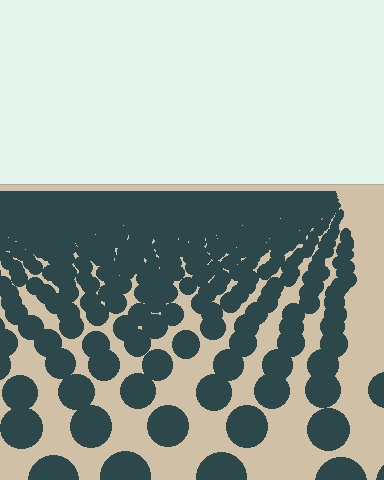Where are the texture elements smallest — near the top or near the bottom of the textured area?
Near the top.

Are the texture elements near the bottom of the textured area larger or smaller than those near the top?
Larger. Near the bottom, elements are closer to the viewer and appear at a bigger on-screen size.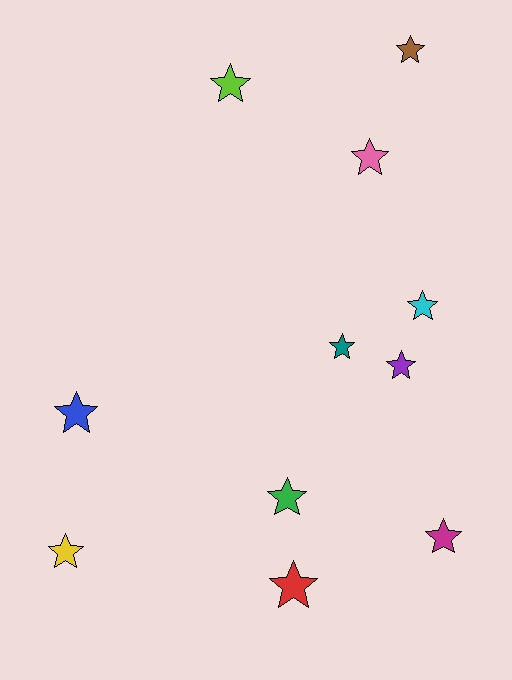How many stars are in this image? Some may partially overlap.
There are 11 stars.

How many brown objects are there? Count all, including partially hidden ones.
There is 1 brown object.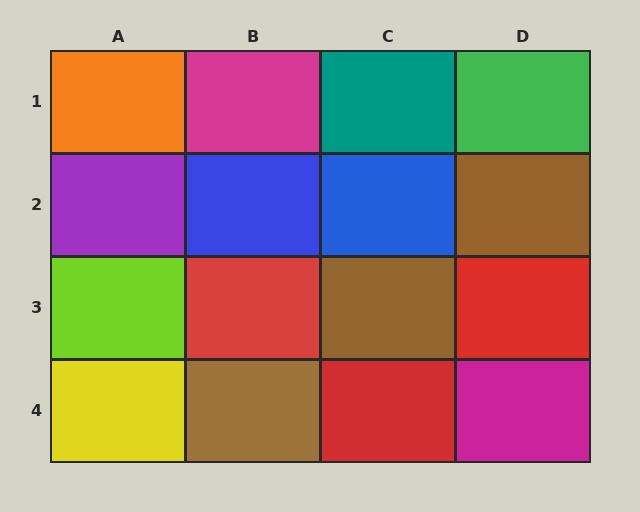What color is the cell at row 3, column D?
Red.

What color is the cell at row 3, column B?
Red.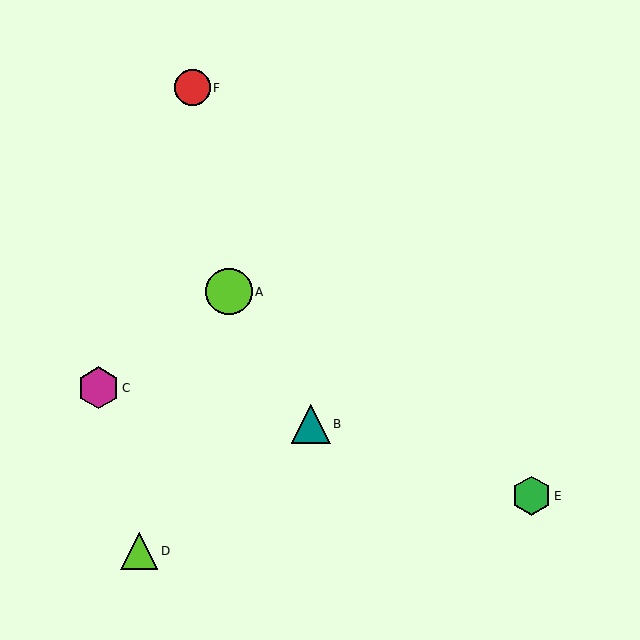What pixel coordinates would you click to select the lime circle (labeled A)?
Click at (229, 292) to select the lime circle A.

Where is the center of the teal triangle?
The center of the teal triangle is at (311, 424).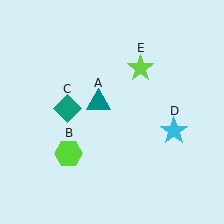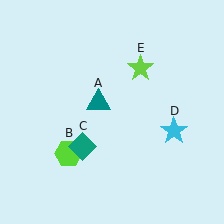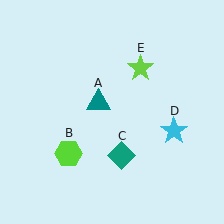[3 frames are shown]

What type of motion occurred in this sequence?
The teal diamond (object C) rotated counterclockwise around the center of the scene.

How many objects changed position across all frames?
1 object changed position: teal diamond (object C).